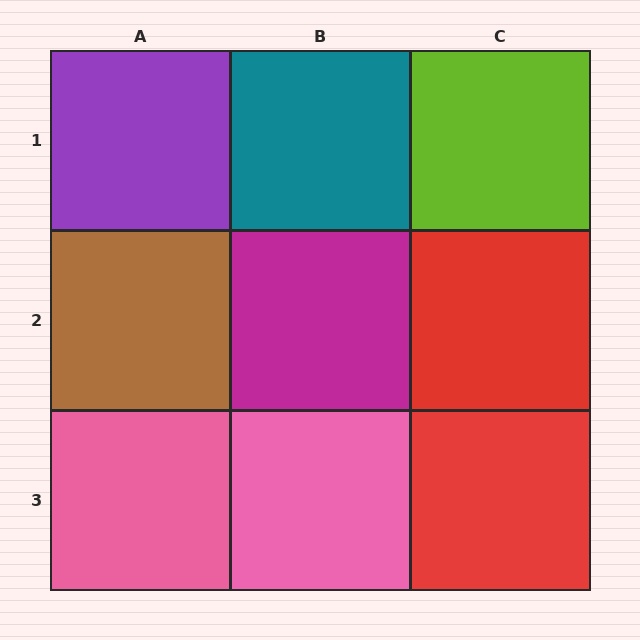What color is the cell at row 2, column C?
Red.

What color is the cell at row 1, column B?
Teal.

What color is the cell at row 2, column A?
Brown.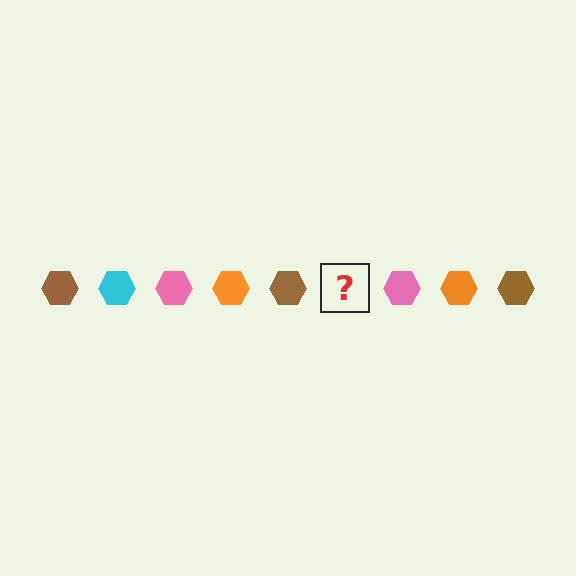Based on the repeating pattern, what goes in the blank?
The blank should be a cyan hexagon.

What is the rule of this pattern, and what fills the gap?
The rule is that the pattern cycles through brown, cyan, pink, orange hexagons. The gap should be filled with a cyan hexagon.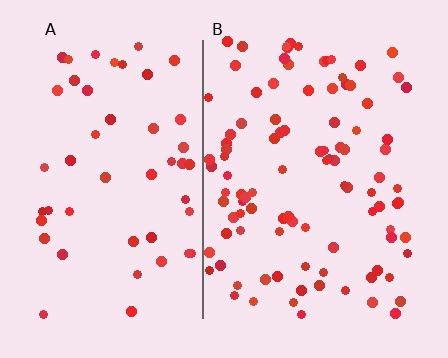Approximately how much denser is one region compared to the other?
Approximately 2.0× — region B over region A.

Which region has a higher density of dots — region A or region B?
B (the right).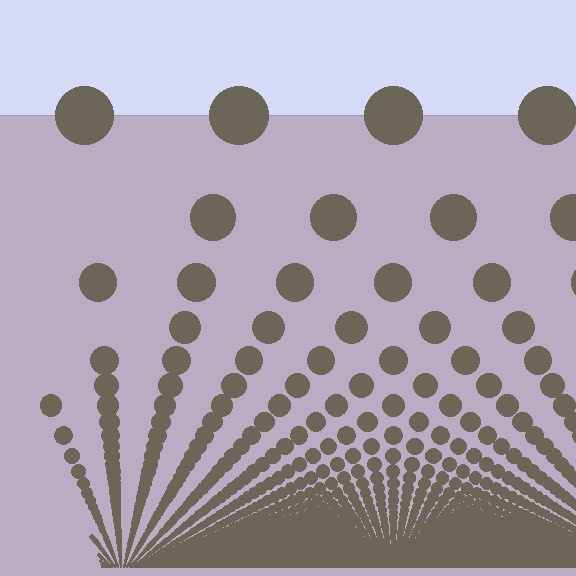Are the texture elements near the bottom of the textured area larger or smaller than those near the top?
Smaller. The gradient is inverted — elements near the bottom are smaller and denser.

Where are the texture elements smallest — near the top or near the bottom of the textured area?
Near the bottom.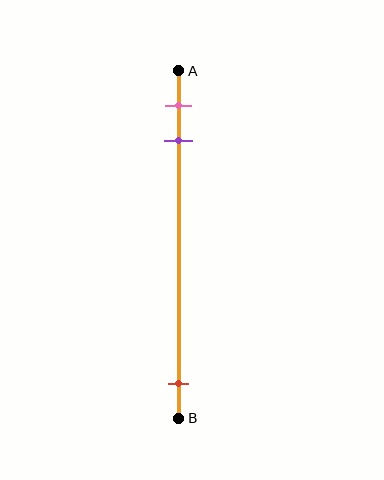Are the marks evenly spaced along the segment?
No, the marks are not evenly spaced.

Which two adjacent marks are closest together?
The pink and purple marks are the closest adjacent pair.